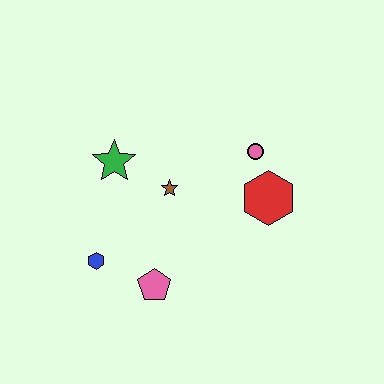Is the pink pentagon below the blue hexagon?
Yes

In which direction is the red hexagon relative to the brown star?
The red hexagon is to the right of the brown star.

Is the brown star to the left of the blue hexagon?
No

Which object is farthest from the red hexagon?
The blue hexagon is farthest from the red hexagon.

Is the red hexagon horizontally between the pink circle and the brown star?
No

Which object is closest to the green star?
The brown star is closest to the green star.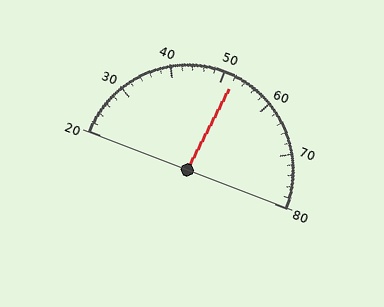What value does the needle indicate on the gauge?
The needle indicates approximately 52.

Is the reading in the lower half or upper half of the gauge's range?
The reading is in the upper half of the range (20 to 80).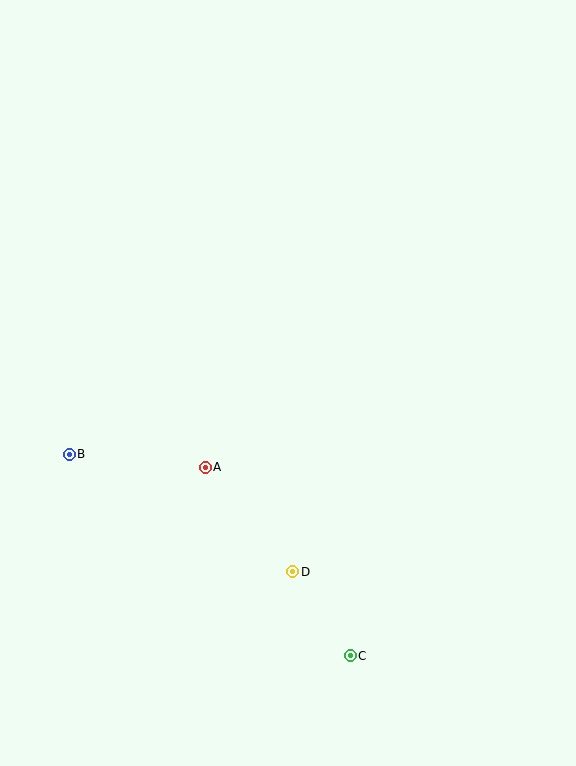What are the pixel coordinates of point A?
Point A is at (205, 467).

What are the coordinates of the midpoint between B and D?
The midpoint between B and D is at (181, 513).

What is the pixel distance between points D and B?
The distance between D and B is 252 pixels.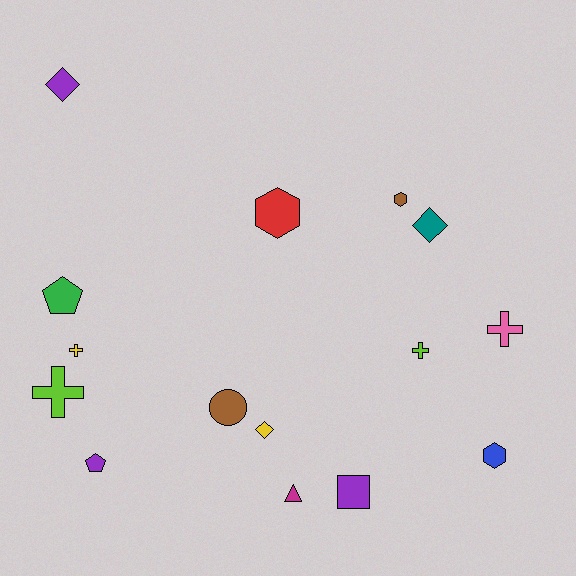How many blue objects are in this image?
There is 1 blue object.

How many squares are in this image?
There is 1 square.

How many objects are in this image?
There are 15 objects.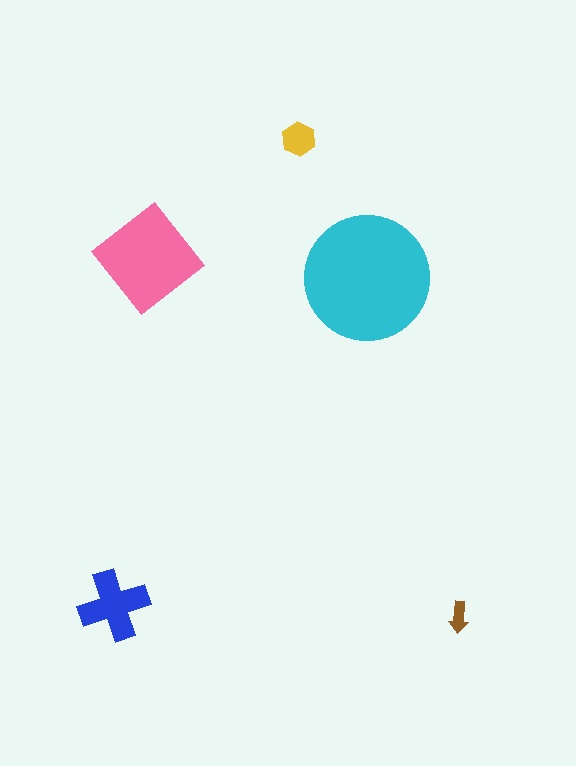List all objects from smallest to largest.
The brown arrow, the yellow hexagon, the blue cross, the pink diamond, the cyan circle.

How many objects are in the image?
There are 5 objects in the image.